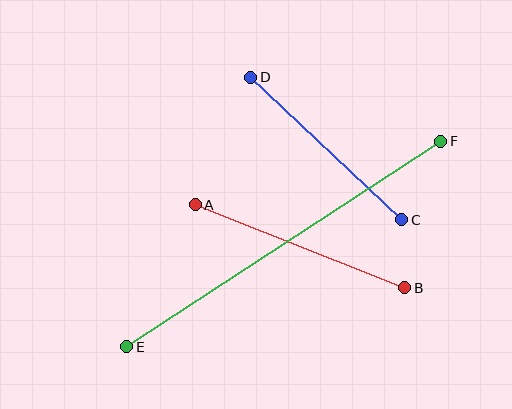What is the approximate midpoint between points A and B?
The midpoint is at approximately (300, 246) pixels.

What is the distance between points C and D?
The distance is approximately 208 pixels.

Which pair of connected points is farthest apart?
Points E and F are farthest apart.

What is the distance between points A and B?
The distance is approximately 225 pixels.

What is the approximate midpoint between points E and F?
The midpoint is at approximately (284, 244) pixels.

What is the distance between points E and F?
The distance is approximately 375 pixels.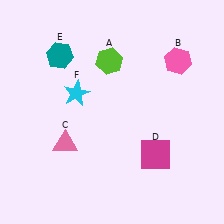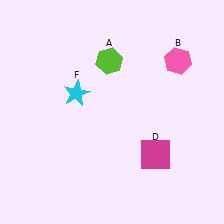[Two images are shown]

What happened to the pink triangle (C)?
The pink triangle (C) was removed in Image 2. It was in the bottom-left area of Image 1.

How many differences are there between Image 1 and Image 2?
There are 2 differences between the two images.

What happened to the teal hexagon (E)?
The teal hexagon (E) was removed in Image 2. It was in the top-left area of Image 1.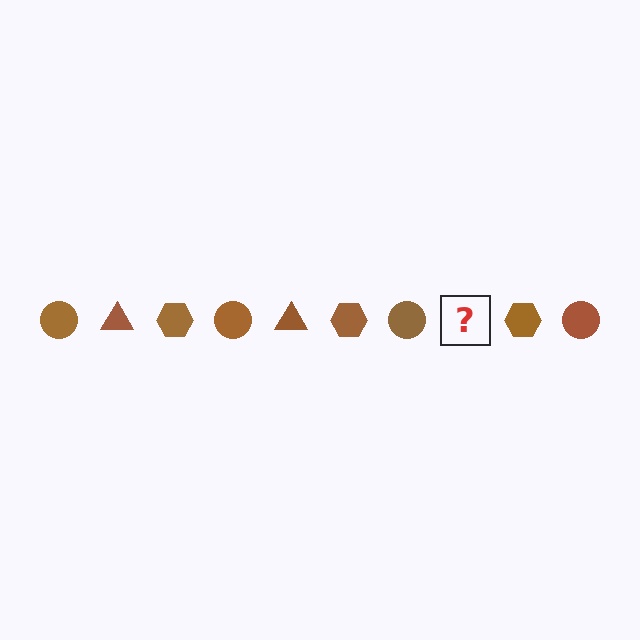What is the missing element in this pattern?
The missing element is a brown triangle.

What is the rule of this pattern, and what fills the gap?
The rule is that the pattern cycles through circle, triangle, hexagon shapes in brown. The gap should be filled with a brown triangle.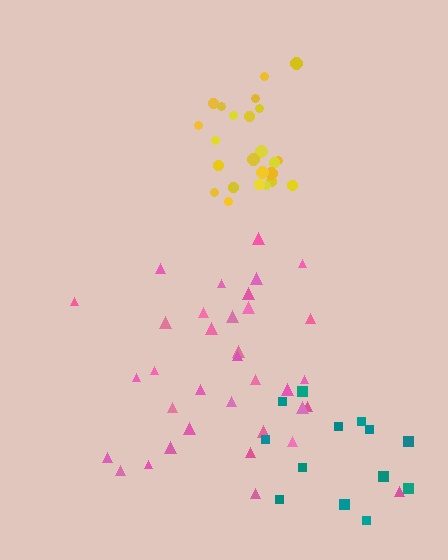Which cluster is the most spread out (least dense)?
Teal.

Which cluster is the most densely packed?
Yellow.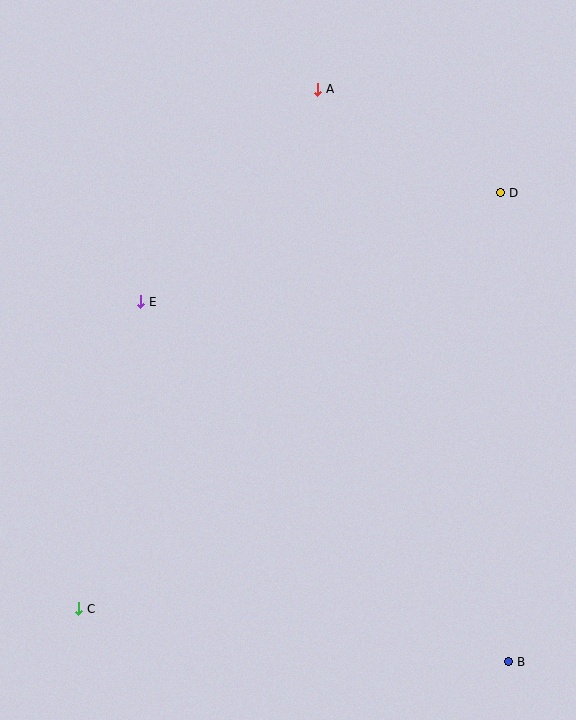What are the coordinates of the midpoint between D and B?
The midpoint between D and B is at (505, 427).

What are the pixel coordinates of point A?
Point A is at (318, 89).